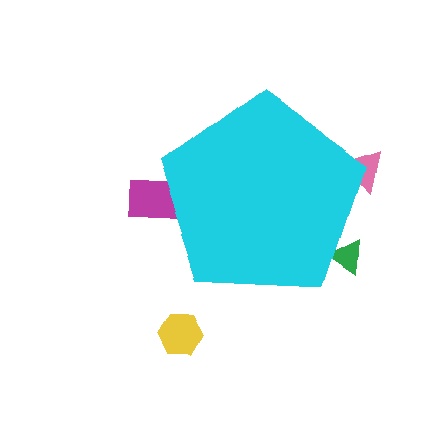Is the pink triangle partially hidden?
Yes, the pink triangle is partially hidden behind the cyan pentagon.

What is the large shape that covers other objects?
A cyan pentagon.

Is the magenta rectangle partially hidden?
Yes, the magenta rectangle is partially hidden behind the cyan pentagon.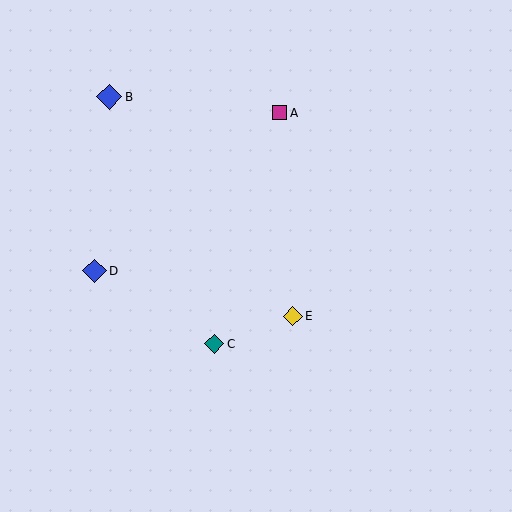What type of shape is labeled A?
Shape A is a magenta square.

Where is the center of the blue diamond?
The center of the blue diamond is at (94, 271).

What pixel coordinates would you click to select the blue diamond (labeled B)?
Click at (109, 97) to select the blue diamond B.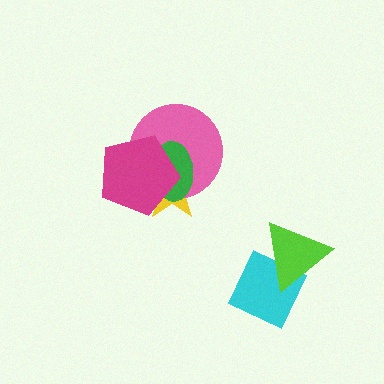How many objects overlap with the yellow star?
3 objects overlap with the yellow star.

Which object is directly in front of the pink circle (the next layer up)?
The green ellipse is directly in front of the pink circle.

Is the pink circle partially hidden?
Yes, it is partially covered by another shape.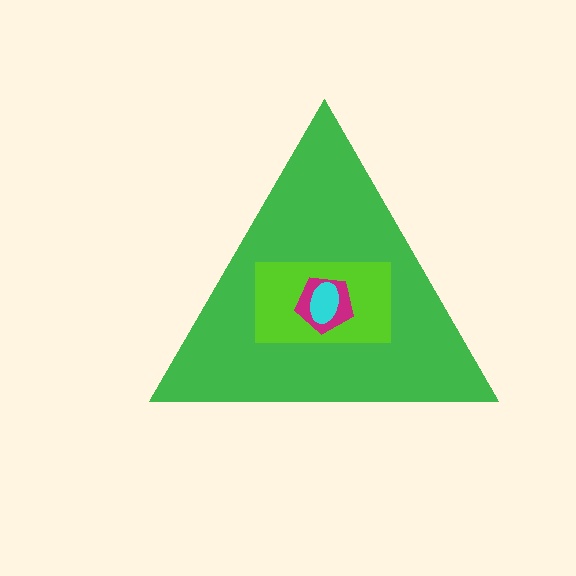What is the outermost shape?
The green triangle.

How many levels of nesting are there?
4.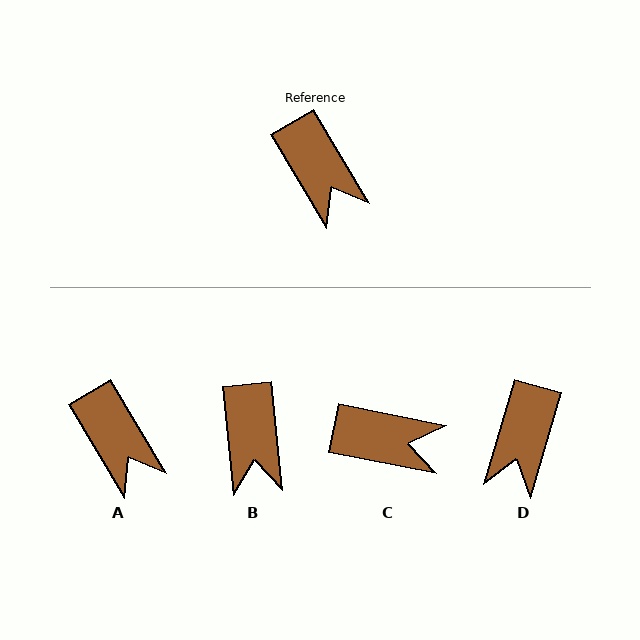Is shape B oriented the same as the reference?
No, it is off by about 25 degrees.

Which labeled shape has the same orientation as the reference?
A.